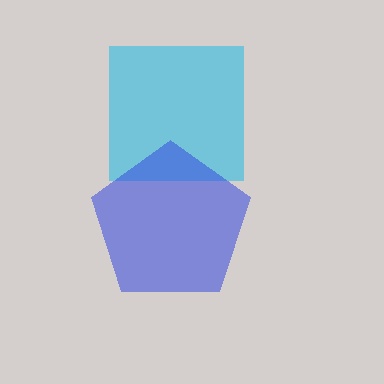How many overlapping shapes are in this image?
There are 2 overlapping shapes in the image.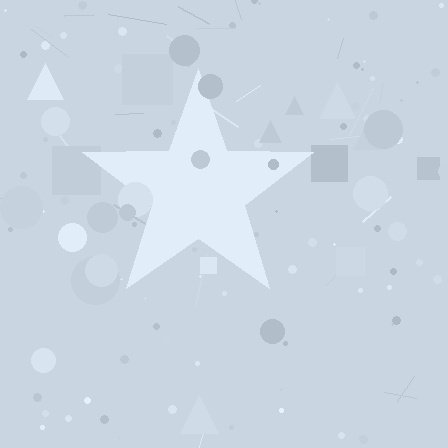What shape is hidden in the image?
A star is hidden in the image.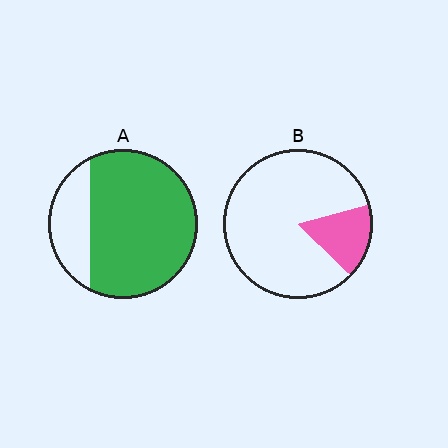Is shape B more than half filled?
No.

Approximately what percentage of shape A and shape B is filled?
A is approximately 75% and B is approximately 15%.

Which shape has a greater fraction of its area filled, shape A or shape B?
Shape A.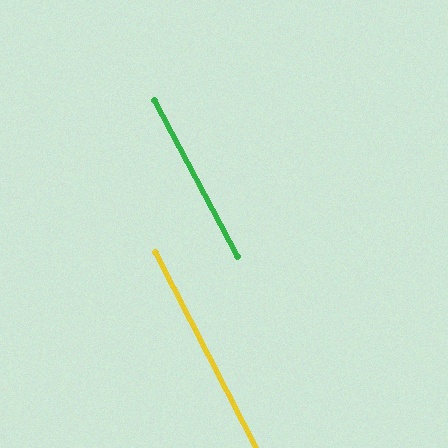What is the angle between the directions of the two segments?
Approximately 1 degree.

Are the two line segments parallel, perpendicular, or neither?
Parallel — their directions differ by only 0.8°.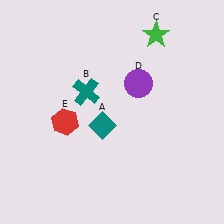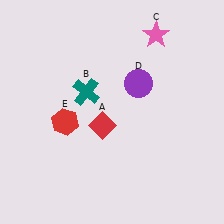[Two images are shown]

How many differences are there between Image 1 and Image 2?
There are 2 differences between the two images.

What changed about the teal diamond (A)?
In Image 1, A is teal. In Image 2, it changed to red.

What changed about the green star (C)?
In Image 1, C is green. In Image 2, it changed to pink.